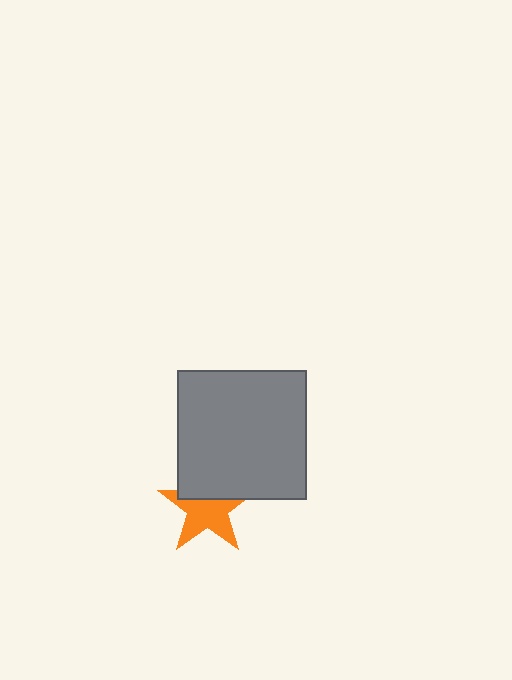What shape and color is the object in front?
The object in front is a gray square.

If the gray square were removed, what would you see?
You would see the complete orange star.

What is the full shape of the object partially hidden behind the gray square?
The partially hidden object is an orange star.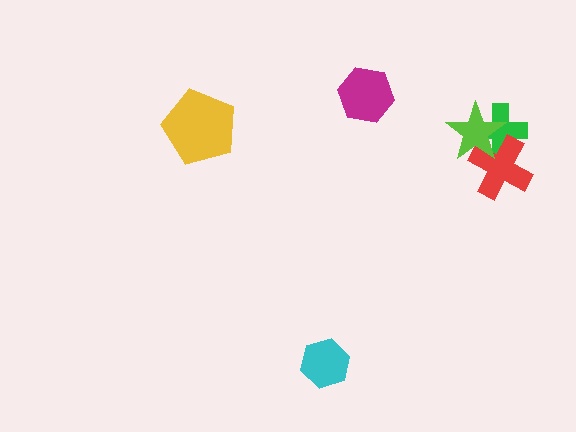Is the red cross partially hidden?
Yes, it is partially covered by another shape.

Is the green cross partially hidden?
Yes, it is partially covered by another shape.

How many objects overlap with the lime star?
2 objects overlap with the lime star.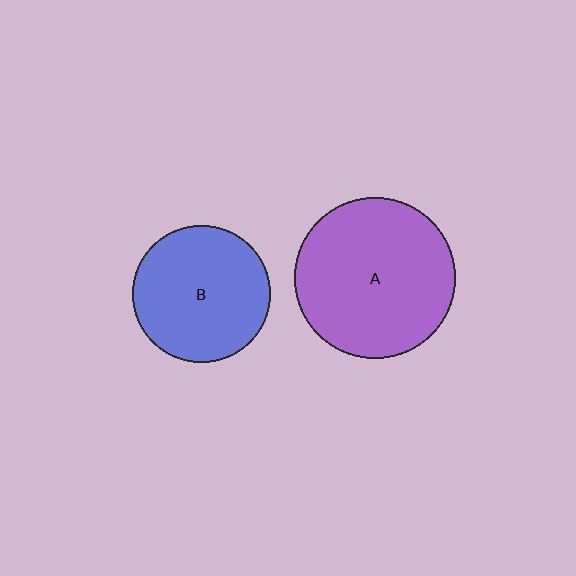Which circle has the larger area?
Circle A (purple).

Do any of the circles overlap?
No, none of the circles overlap.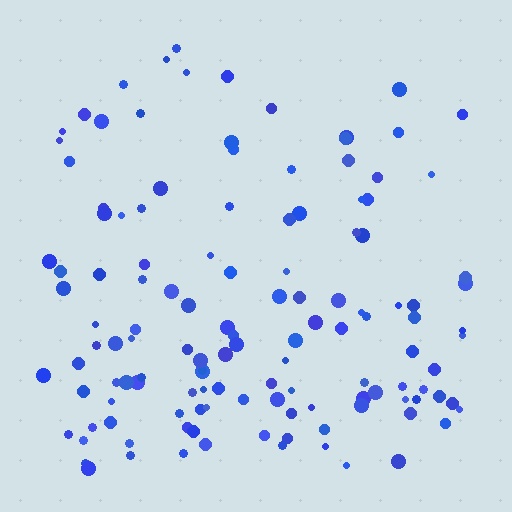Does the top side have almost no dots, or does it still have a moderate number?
Still a moderate number, just noticeably fewer than the bottom.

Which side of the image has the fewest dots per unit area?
The top.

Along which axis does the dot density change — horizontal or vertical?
Vertical.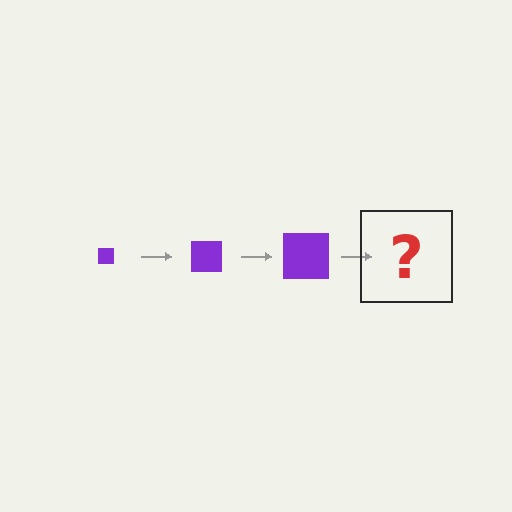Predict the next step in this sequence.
The next step is a purple square, larger than the previous one.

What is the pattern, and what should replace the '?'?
The pattern is that the square gets progressively larger each step. The '?' should be a purple square, larger than the previous one.